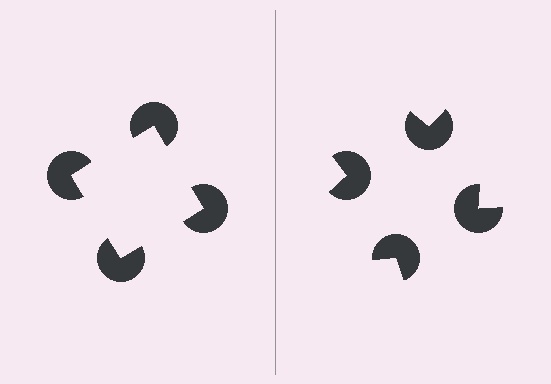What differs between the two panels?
The pac-man discs are positioned identically on both sides; only the wedge orientations differ. On the left they align to a square; on the right they are misaligned.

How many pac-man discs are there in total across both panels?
8 — 4 on each side.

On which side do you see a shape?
An illusory square appears on the left side. On the right side the wedge cuts are rotated, so no coherent shape forms.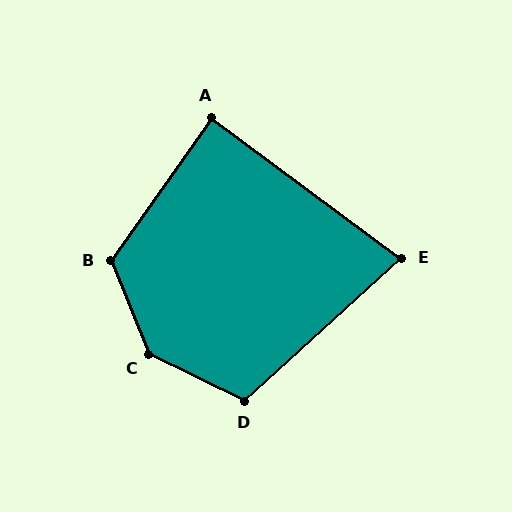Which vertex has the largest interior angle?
C, at approximately 138 degrees.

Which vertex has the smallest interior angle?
E, at approximately 79 degrees.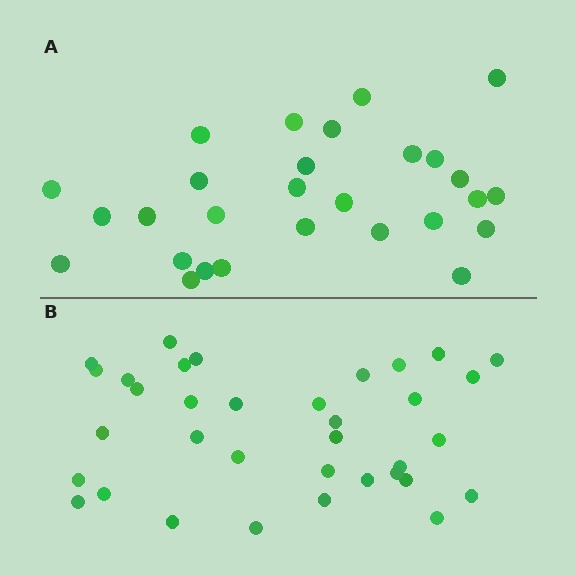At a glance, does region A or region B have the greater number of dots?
Region B (the bottom region) has more dots.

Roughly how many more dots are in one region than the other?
Region B has roughly 8 or so more dots than region A.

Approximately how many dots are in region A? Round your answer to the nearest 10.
About 30 dots. (The exact count is 28, which rounds to 30.)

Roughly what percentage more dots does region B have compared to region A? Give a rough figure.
About 25% more.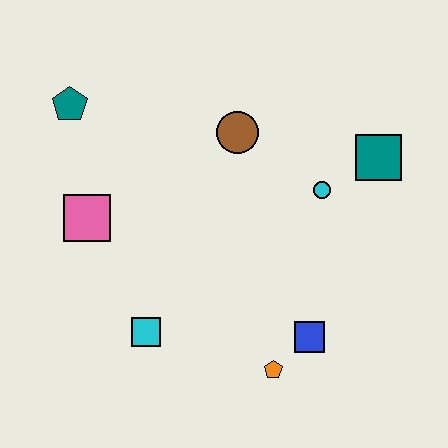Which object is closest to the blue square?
The orange pentagon is closest to the blue square.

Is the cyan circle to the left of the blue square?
No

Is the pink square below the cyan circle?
Yes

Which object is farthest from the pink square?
The teal square is farthest from the pink square.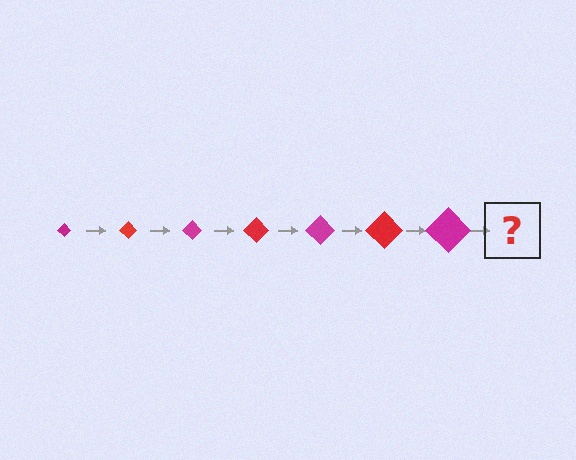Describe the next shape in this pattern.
It should be a red diamond, larger than the previous one.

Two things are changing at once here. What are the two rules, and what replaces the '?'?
The two rules are that the diamond grows larger each step and the color cycles through magenta and red. The '?' should be a red diamond, larger than the previous one.